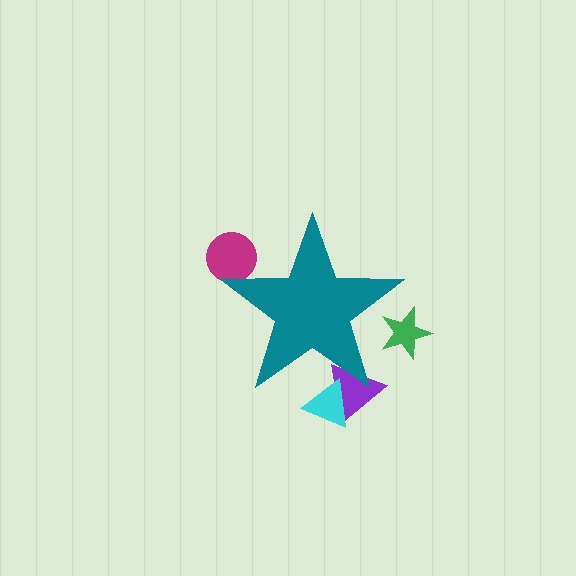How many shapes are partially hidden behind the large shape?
4 shapes are partially hidden.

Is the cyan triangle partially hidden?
Yes, the cyan triangle is partially hidden behind the teal star.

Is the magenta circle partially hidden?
Yes, the magenta circle is partially hidden behind the teal star.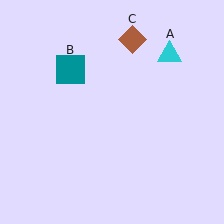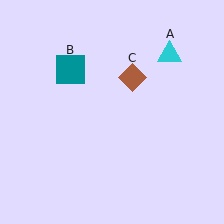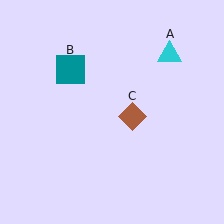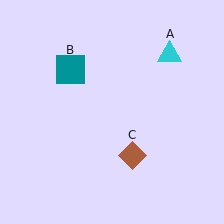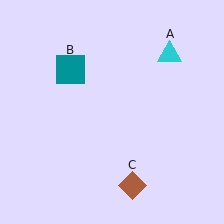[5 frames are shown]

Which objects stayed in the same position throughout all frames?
Cyan triangle (object A) and teal square (object B) remained stationary.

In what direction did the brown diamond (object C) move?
The brown diamond (object C) moved down.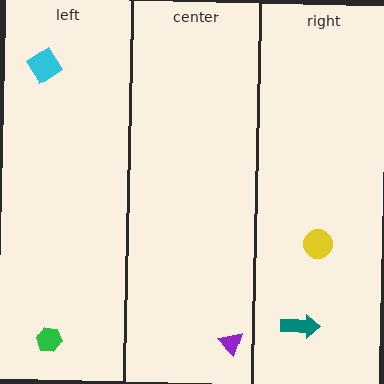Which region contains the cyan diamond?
The left region.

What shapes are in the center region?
The purple triangle.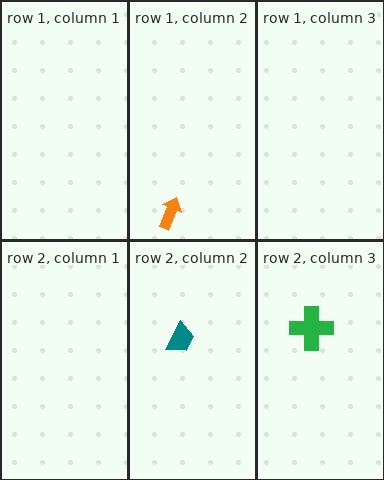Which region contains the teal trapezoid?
The row 2, column 2 region.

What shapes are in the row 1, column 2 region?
The orange arrow.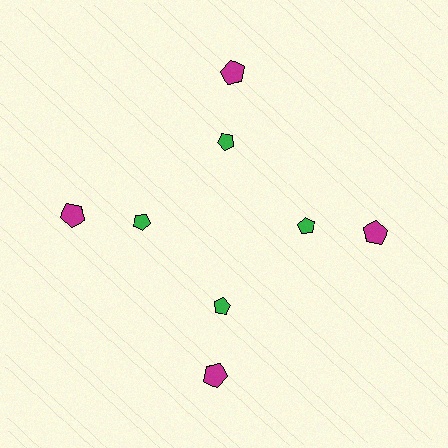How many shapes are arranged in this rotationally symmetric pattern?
There are 8 shapes, arranged in 4 groups of 2.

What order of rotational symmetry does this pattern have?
This pattern has 4-fold rotational symmetry.